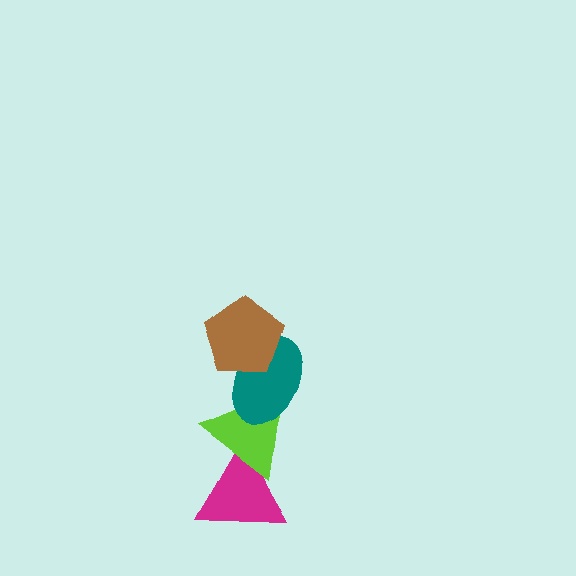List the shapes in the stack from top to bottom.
From top to bottom: the brown pentagon, the teal ellipse, the lime triangle, the magenta triangle.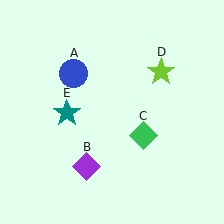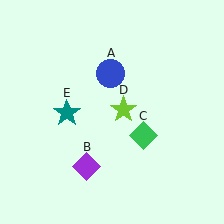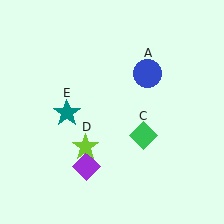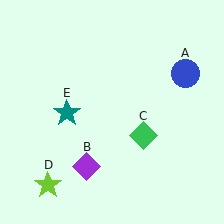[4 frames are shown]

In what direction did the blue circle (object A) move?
The blue circle (object A) moved right.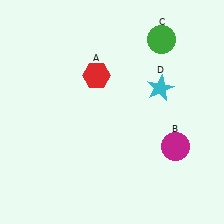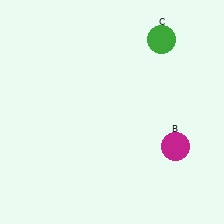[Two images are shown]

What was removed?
The red hexagon (A), the cyan star (D) were removed in Image 2.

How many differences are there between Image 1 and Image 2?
There are 2 differences between the two images.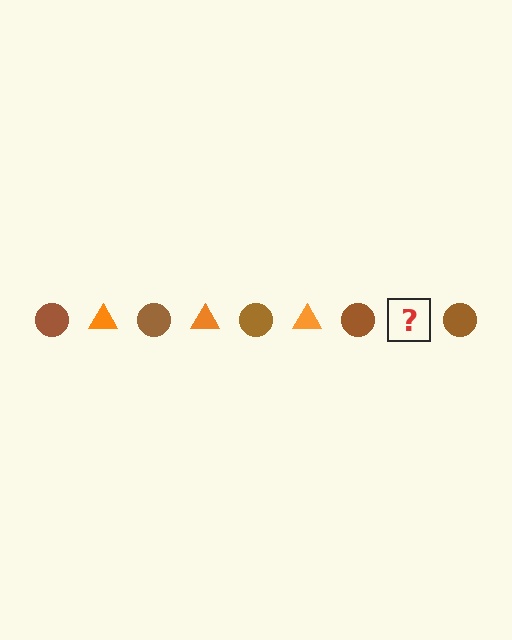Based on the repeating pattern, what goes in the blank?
The blank should be an orange triangle.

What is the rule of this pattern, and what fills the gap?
The rule is that the pattern alternates between brown circle and orange triangle. The gap should be filled with an orange triangle.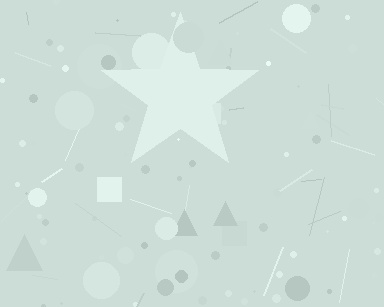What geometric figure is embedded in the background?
A star is embedded in the background.